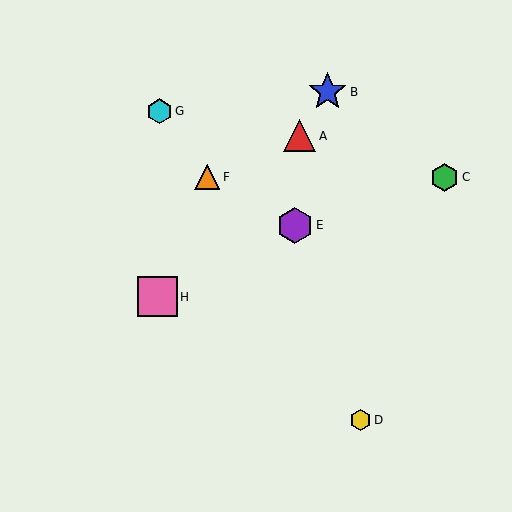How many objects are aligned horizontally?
2 objects (C, F) are aligned horizontally.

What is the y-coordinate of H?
Object H is at y≈297.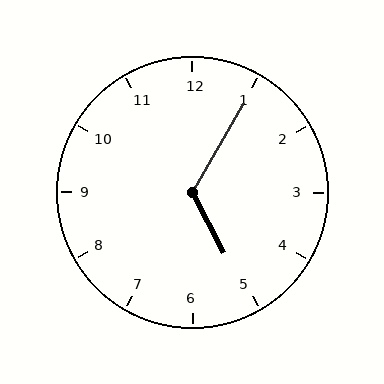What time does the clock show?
5:05.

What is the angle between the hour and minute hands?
Approximately 122 degrees.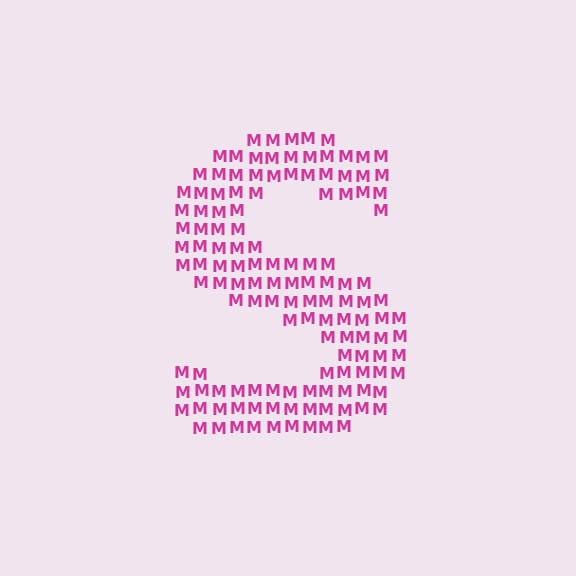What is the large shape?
The large shape is the letter S.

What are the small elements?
The small elements are letter M's.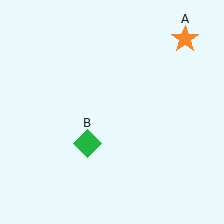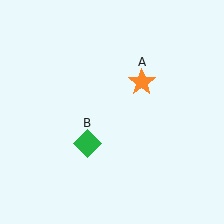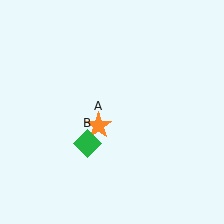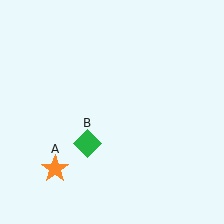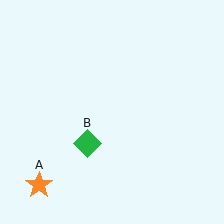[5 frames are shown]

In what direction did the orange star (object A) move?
The orange star (object A) moved down and to the left.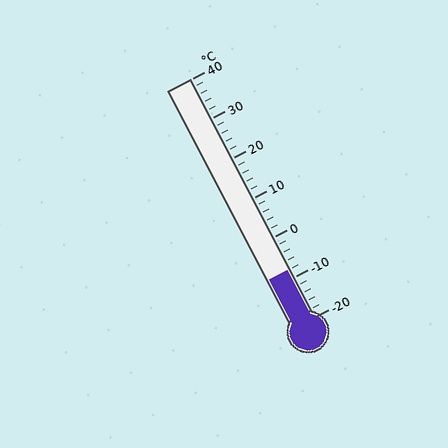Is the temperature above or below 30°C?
The temperature is below 30°C.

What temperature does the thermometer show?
The thermometer shows approximately -8°C.